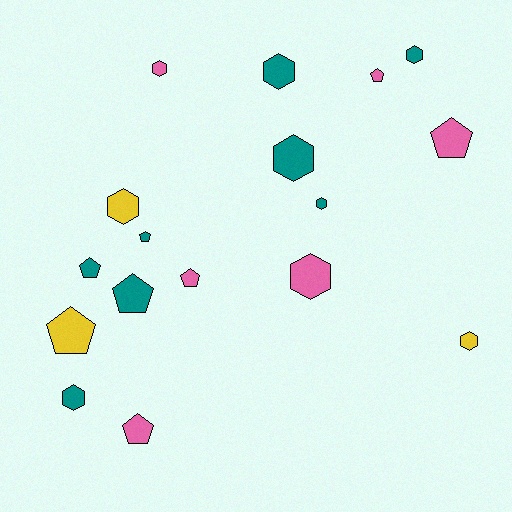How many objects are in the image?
There are 17 objects.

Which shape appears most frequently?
Hexagon, with 9 objects.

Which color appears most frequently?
Teal, with 8 objects.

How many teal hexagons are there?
There are 5 teal hexagons.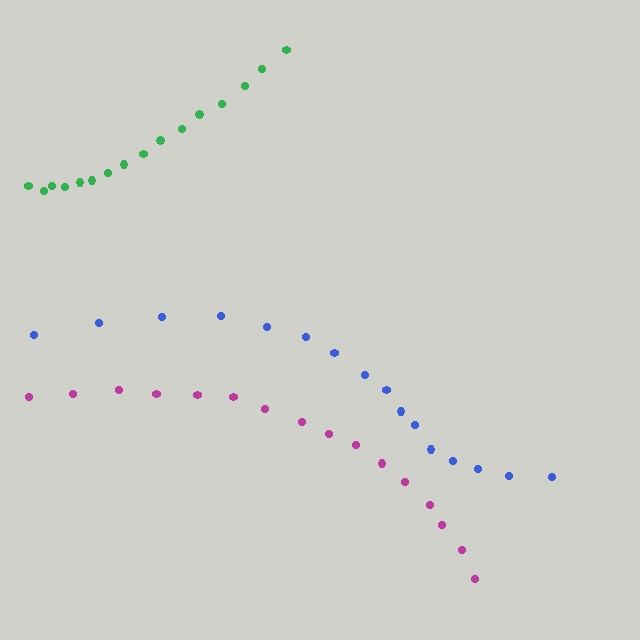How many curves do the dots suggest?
There are 3 distinct paths.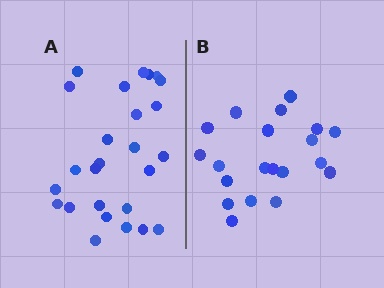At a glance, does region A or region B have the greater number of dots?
Region A (the left region) has more dots.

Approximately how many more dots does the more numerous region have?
Region A has about 6 more dots than region B.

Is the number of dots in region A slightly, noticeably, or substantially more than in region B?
Region A has noticeably more, but not dramatically so. The ratio is roughly 1.3 to 1.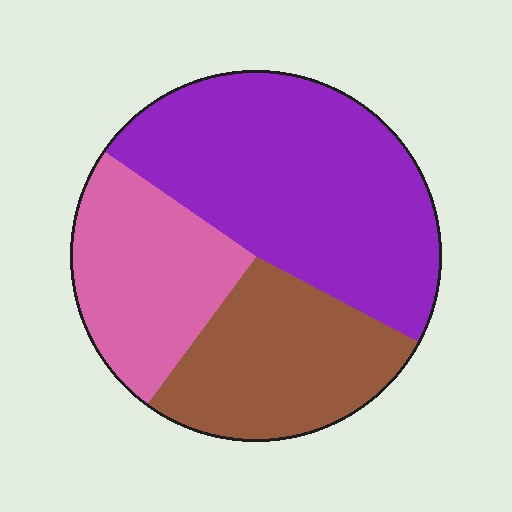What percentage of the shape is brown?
Brown covers around 25% of the shape.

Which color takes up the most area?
Purple, at roughly 50%.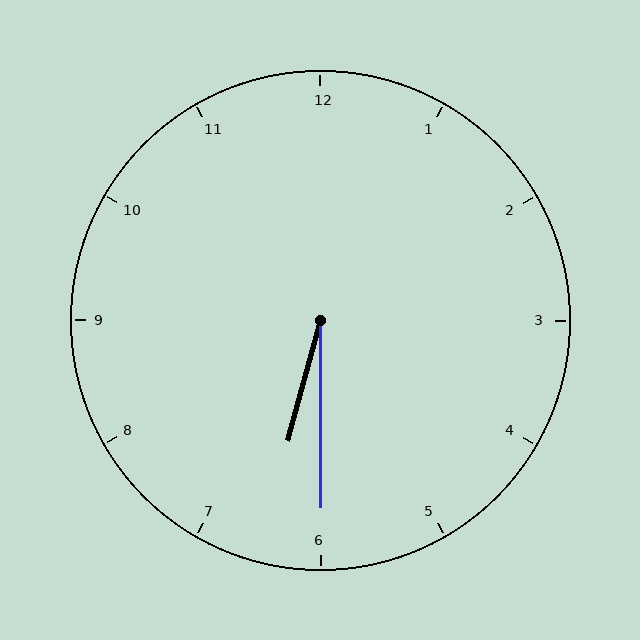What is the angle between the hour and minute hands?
Approximately 15 degrees.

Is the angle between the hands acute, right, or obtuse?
It is acute.